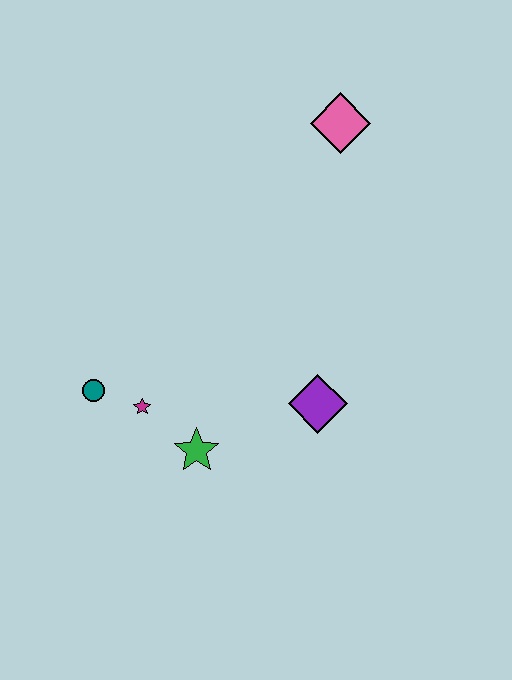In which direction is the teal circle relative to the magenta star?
The teal circle is to the left of the magenta star.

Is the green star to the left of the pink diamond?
Yes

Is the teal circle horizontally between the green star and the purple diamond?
No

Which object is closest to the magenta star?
The teal circle is closest to the magenta star.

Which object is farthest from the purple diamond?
The pink diamond is farthest from the purple diamond.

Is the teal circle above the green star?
Yes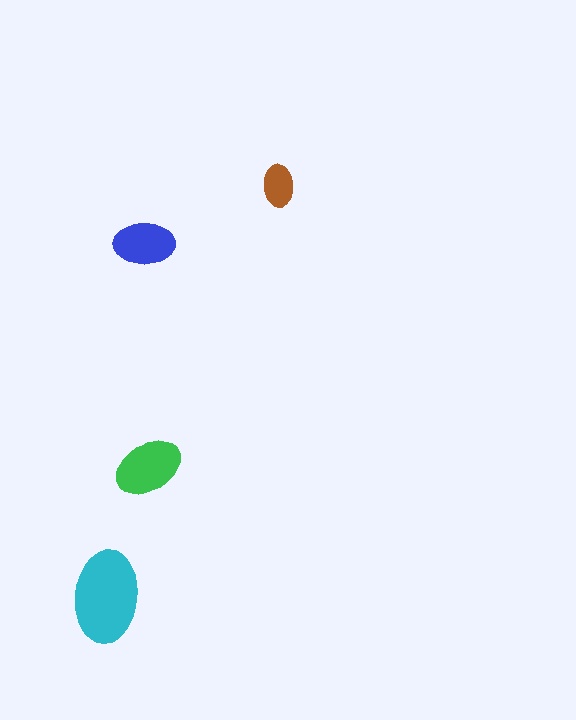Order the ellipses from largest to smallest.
the cyan one, the green one, the blue one, the brown one.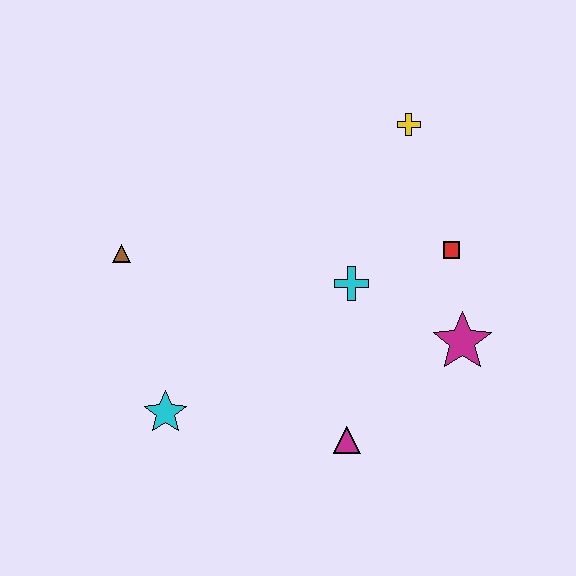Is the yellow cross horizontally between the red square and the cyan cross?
Yes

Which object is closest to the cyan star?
The brown triangle is closest to the cyan star.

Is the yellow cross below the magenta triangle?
No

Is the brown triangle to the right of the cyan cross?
No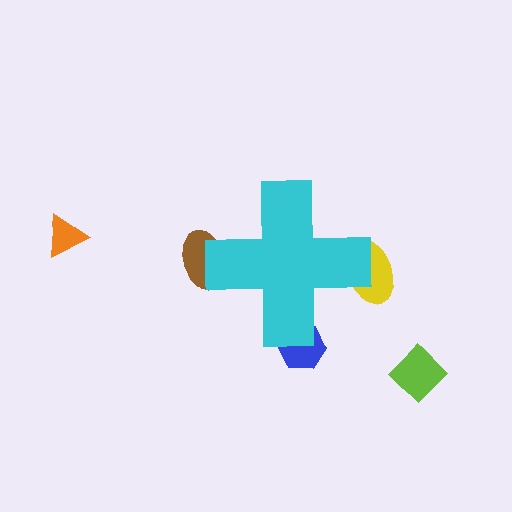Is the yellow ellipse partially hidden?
Yes, the yellow ellipse is partially hidden behind the cyan cross.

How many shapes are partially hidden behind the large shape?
3 shapes are partially hidden.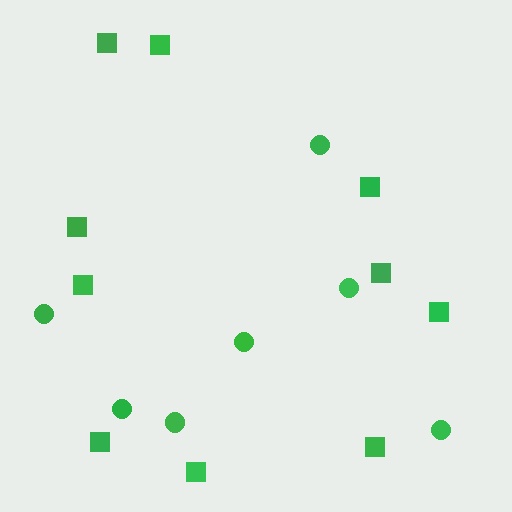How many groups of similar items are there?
There are 2 groups: one group of squares (10) and one group of circles (7).